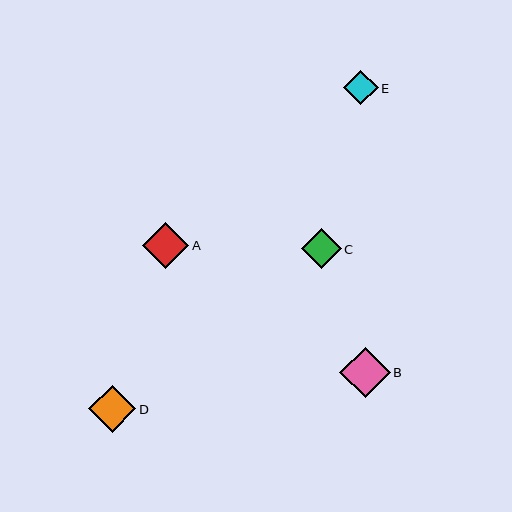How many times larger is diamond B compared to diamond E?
Diamond B is approximately 1.5 times the size of diamond E.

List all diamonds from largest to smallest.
From largest to smallest: B, D, A, C, E.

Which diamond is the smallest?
Diamond E is the smallest with a size of approximately 34 pixels.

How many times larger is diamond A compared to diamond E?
Diamond A is approximately 1.3 times the size of diamond E.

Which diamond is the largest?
Diamond B is the largest with a size of approximately 50 pixels.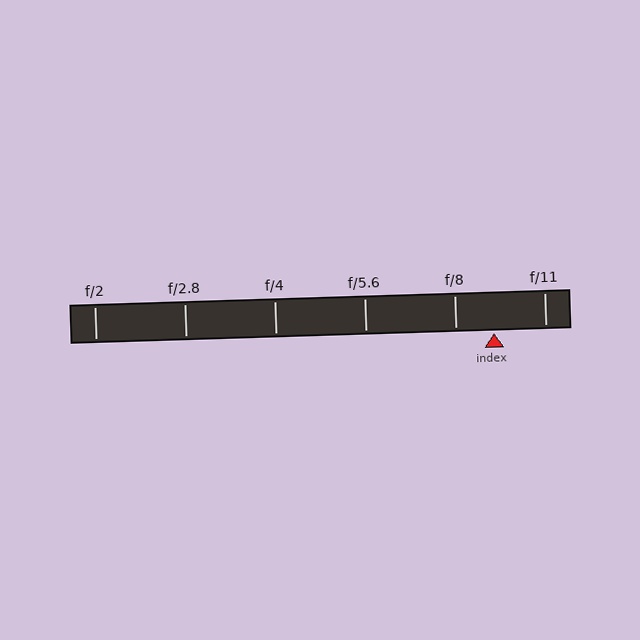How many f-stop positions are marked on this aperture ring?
There are 6 f-stop positions marked.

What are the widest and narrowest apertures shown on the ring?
The widest aperture shown is f/2 and the narrowest is f/11.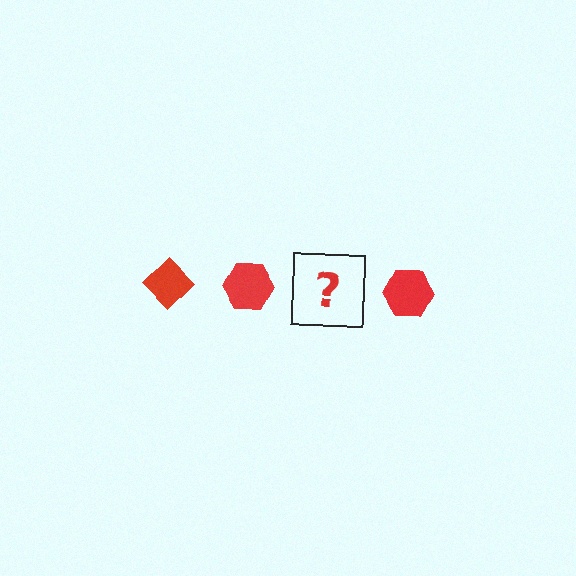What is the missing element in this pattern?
The missing element is a red diamond.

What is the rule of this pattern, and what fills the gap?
The rule is that the pattern cycles through diamond, hexagon shapes in red. The gap should be filled with a red diamond.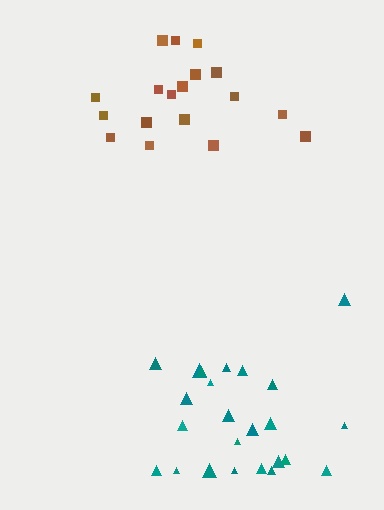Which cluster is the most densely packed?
Brown.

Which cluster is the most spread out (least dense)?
Teal.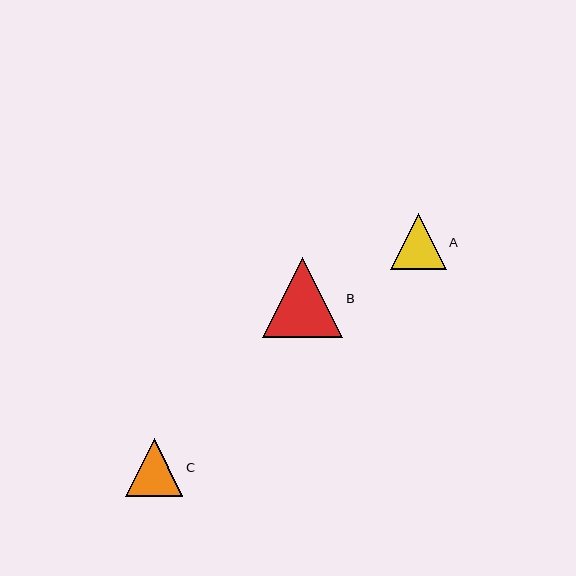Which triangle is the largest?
Triangle B is the largest with a size of approximately 81 pixels.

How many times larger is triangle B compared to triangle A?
Triangle B is approximately 1.4 times the size of triangle A.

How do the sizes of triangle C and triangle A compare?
Triangle C and triangle A are approximately the same size.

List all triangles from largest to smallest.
From largest to smallest: B, C, A.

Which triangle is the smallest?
Triangle A is the smallest with a size of approximately 56 pixels.